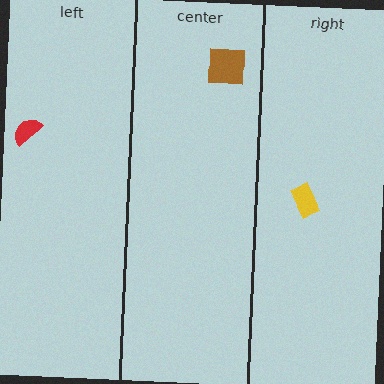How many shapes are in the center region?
1.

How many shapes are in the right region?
1.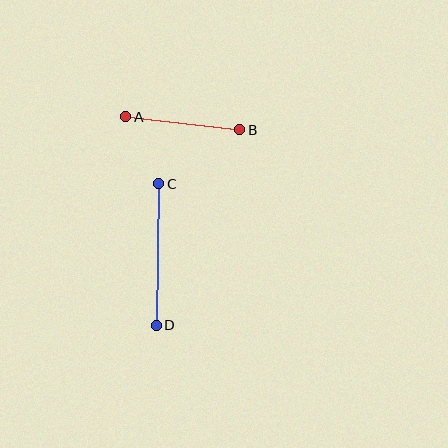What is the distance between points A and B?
The distance is approximately 115 pixels.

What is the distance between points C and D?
The distance is approximately 141 pixels.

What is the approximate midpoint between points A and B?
The midpoint is at approximately (183, 123) pixels.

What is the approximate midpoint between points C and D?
The midpoint is at approximately (158, 254) pixels.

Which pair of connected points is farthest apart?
Points C and D are farthest apart.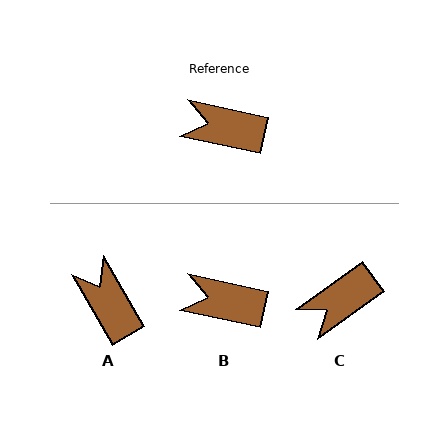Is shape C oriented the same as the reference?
No, it is off by about 48 degrees.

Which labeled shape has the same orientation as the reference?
B.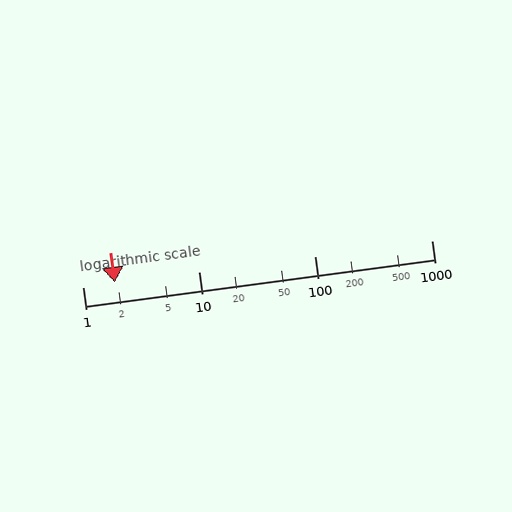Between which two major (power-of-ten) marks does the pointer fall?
The pointer is between 1 and 10.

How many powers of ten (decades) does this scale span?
The scale spans 3 decades, from 1 to 1000.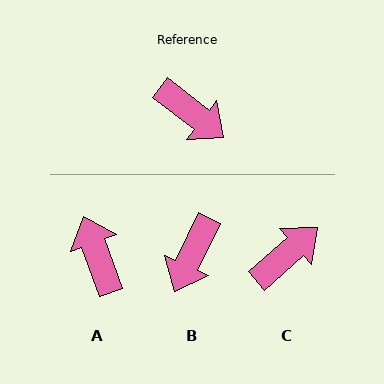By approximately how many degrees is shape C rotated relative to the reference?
Approximately 79 degrees counter-clockwise.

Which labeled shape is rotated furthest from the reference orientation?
A, about 148 degrees away.